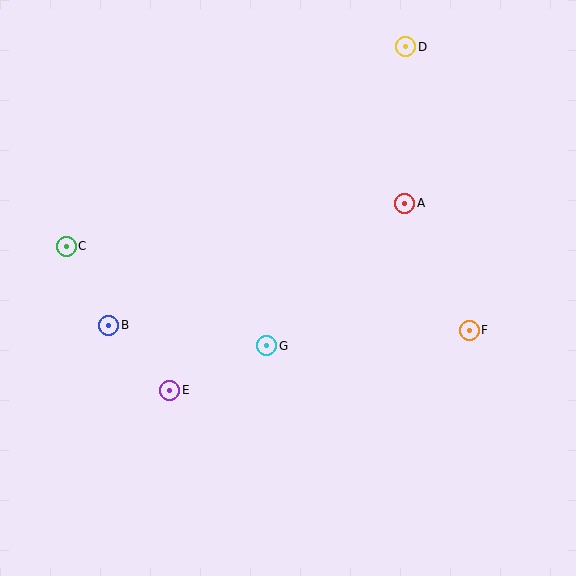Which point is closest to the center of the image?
Point G at (267, 346) is closest to the center.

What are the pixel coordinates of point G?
Point G is at (267, 346).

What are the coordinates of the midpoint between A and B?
The midpoint between A and B is at (257, 264).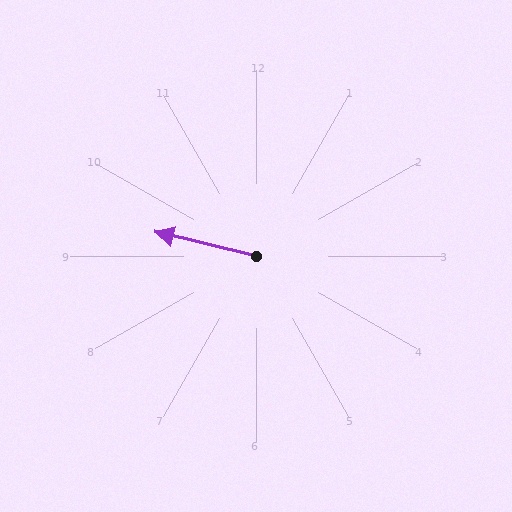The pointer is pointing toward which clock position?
Roughly 9 o'clock.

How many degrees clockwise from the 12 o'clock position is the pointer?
Approximately 283 degrees.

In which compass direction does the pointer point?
West.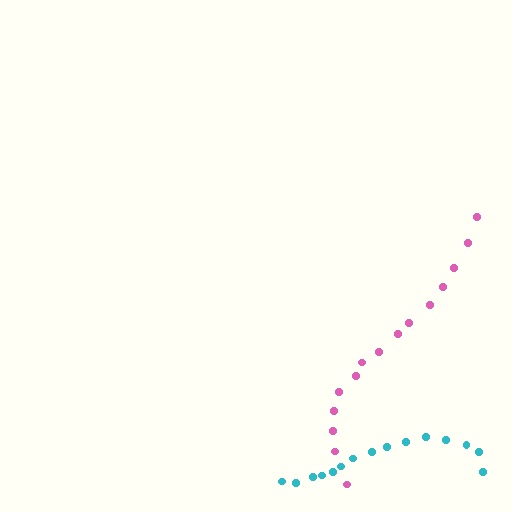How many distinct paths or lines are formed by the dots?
There are 2 distinct paths.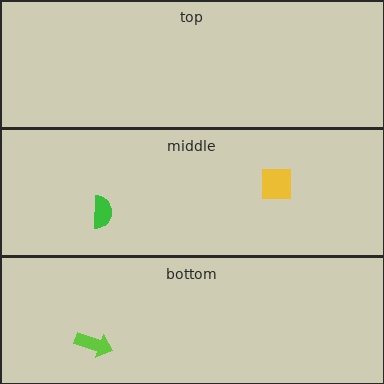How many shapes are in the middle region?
2.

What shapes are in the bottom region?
The lime arrow.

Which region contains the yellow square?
The middle region.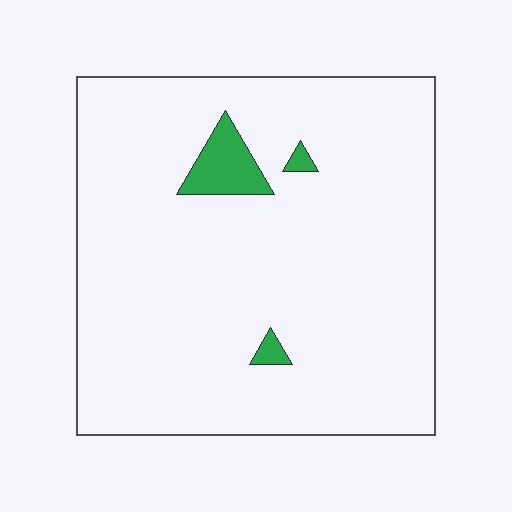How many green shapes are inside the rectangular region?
3.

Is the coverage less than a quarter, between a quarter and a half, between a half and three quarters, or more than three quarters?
Less than a quarter.